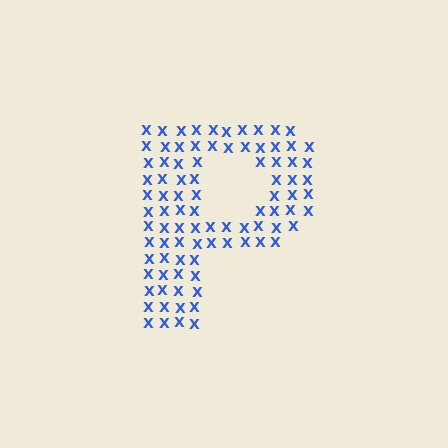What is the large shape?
The large shape is the letter P.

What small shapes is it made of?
It is made of small letter X's.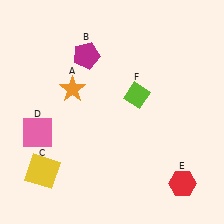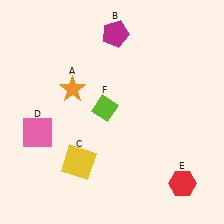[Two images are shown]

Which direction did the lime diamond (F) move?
The lime diamond (F) moved left.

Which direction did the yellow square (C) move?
The yellow square (C) moved right.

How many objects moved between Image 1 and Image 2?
3 objects moved between the two images.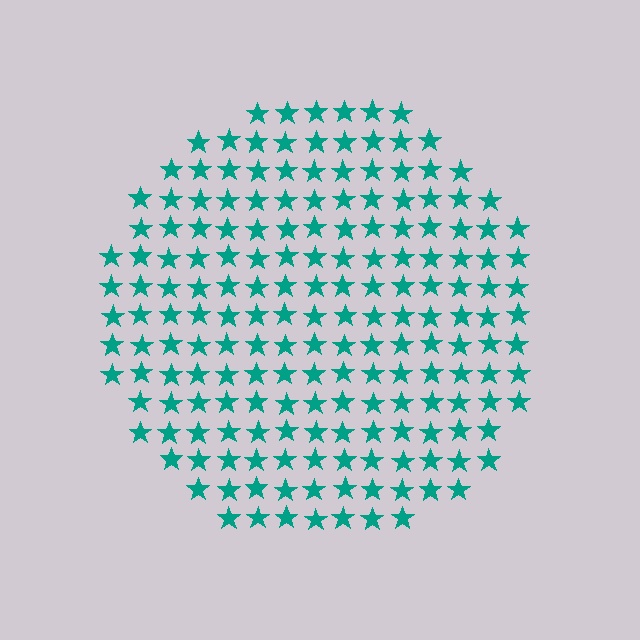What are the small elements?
The small elements are stars.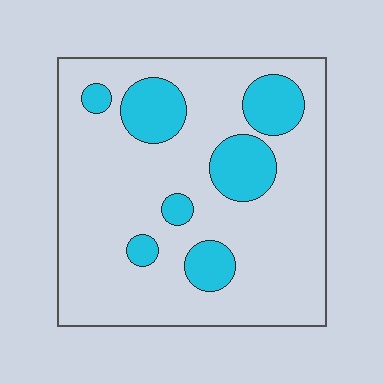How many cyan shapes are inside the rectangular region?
7.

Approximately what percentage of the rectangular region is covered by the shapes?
Approximately 20%.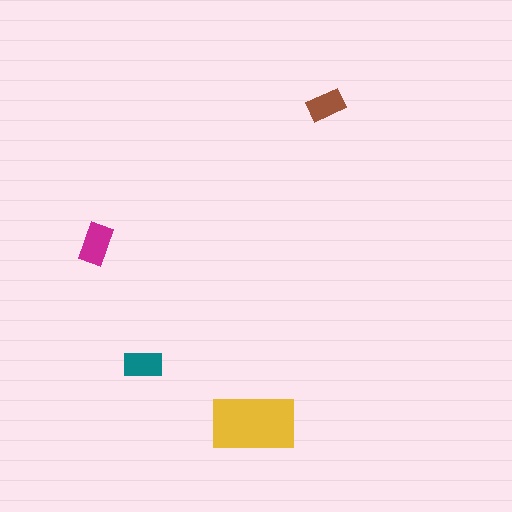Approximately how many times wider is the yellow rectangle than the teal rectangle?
About 2 times wider.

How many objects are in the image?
There are 4 objects in the image.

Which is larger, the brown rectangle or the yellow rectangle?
The yellow one.